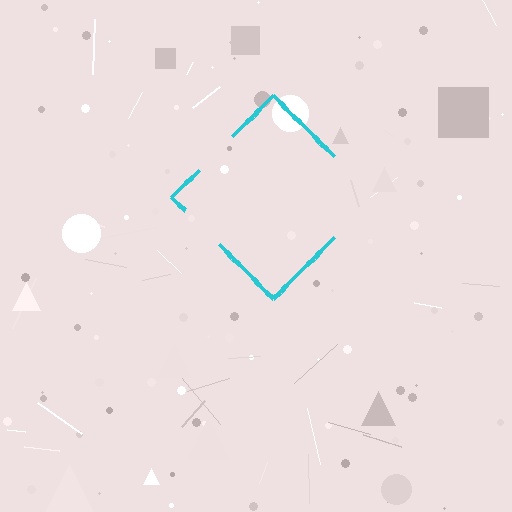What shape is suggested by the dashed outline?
The dashed outline suggests a diamond.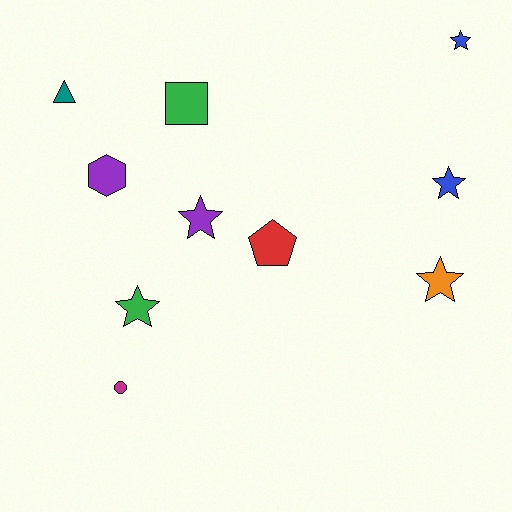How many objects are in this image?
There are 10 objects.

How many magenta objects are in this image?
There is 1 magenta object.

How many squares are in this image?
There is 1 square.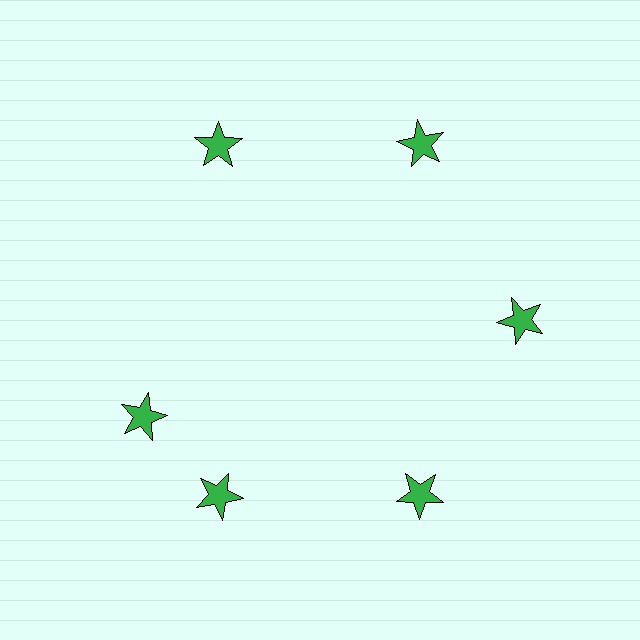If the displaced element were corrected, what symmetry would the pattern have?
It would have 6-fold rotational symmetry — the pattern would map onto itself every 60 degrees.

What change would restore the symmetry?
The symmetry would be restored by rotating it back into even spacing with its neighbors so that all 6 stars sit at equal angles and equal distance from the center.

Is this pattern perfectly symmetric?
No. The 6 green stars are arranged in a ring, but one element near the 9 o'clock position is rotated out of alignment along the ring, breaking the 6-fold rotational symmetry.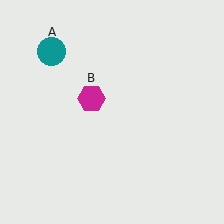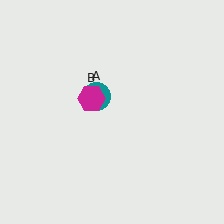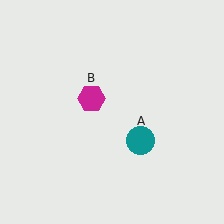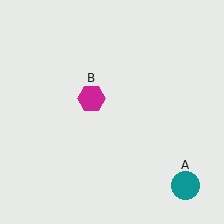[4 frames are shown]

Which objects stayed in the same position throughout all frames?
Magenta hexagon (object B) remained stationary.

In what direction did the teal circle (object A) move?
The teal circle (object A) moved down and to the right.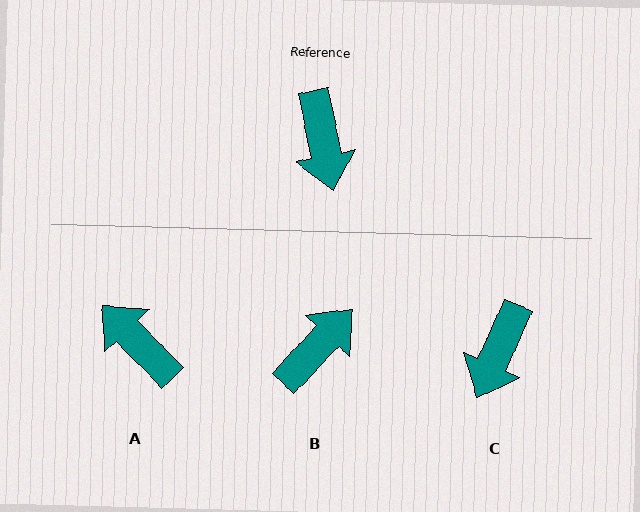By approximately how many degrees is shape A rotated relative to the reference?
Approximately 147 degrees clockwise.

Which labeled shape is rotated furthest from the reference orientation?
A, about 147 degrees away.